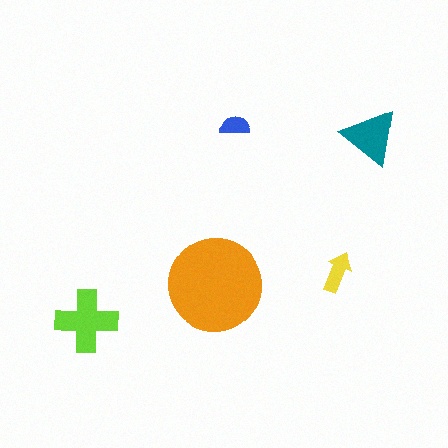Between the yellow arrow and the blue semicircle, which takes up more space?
The yellow arrow.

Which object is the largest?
The orange circle.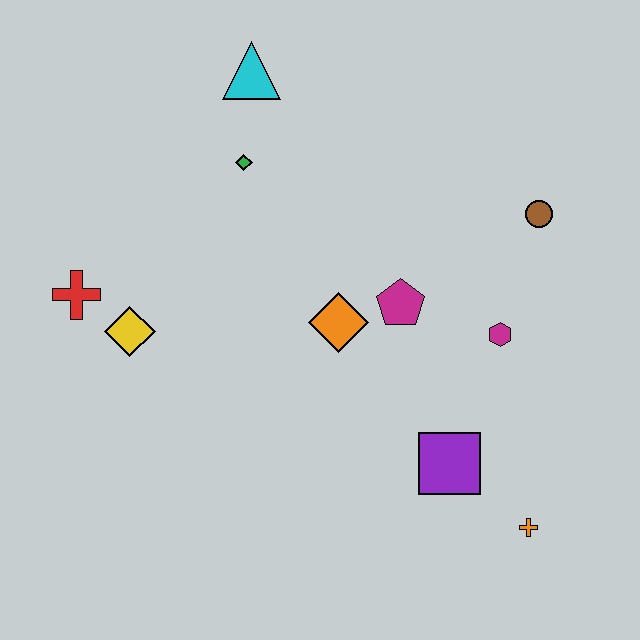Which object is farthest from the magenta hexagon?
The red cross is farthest from the magenta hexagon.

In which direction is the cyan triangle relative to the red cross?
The cyan triangle is above the red cross.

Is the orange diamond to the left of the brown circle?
Yes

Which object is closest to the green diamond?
The cyan triangle is closest to the green diamond.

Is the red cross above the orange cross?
Yes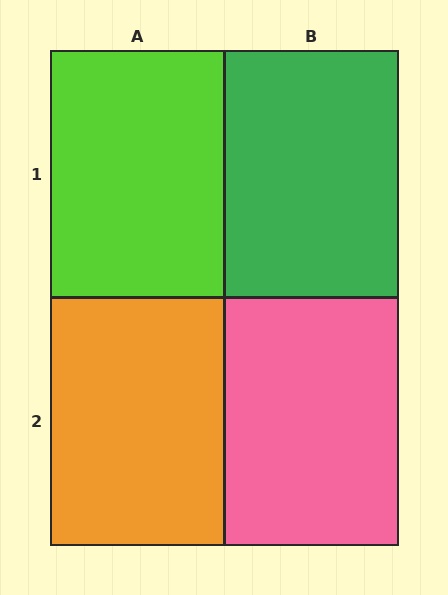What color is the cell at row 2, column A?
Orange.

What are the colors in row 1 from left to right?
Lime, green.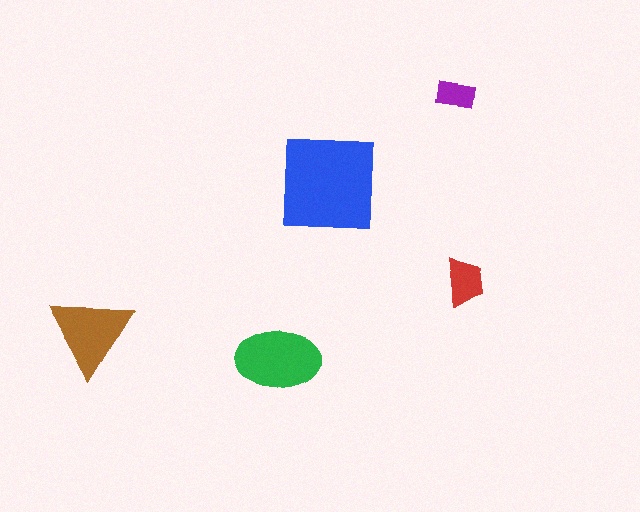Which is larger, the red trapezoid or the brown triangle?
The brown triangle.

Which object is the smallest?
The purple rectangle.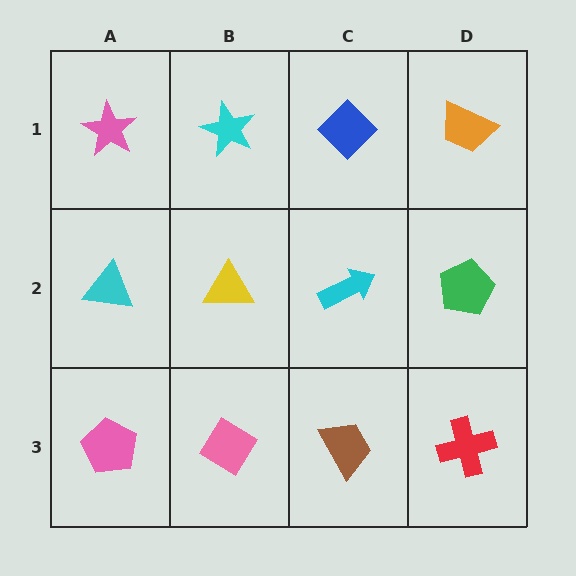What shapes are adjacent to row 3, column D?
A green pentagon (row 2, column D), a brown trapezoid (row 3, column C).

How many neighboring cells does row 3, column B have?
3.